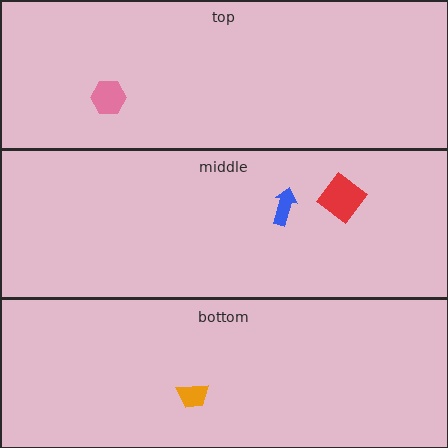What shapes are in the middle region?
The blue arrow, the red diamond.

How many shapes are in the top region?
1.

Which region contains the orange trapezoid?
The bottom region.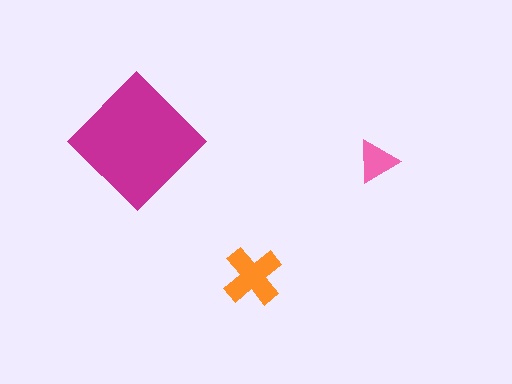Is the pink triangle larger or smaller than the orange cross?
Smaller.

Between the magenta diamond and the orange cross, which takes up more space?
The magenta diamond.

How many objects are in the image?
There are 3 objects in the image.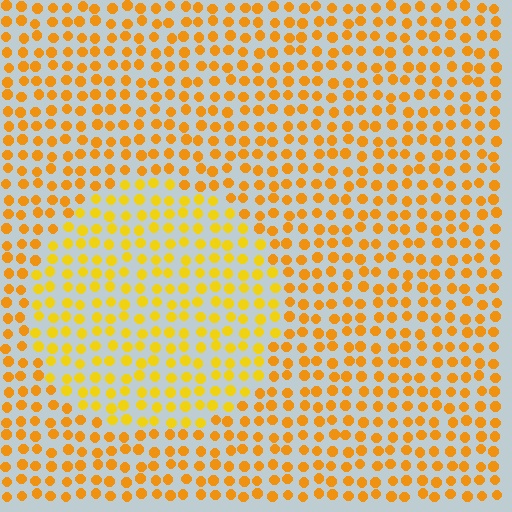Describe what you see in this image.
The image is filled with small orange elements in a uniform arrangement. A circle-shaped region is visible where the elements are tinted to a slightly different hue, forming a subtle color boundary.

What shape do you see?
I see a circle.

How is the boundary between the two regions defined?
The boundary is defined purely by a slight shift in hue (about 17 degrees). Spacing, size, and orientation are identical on both sides.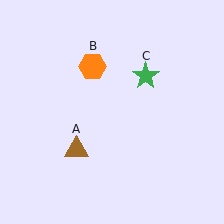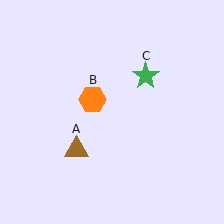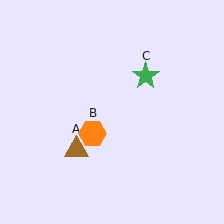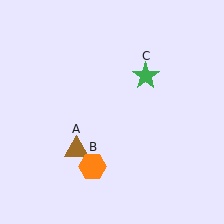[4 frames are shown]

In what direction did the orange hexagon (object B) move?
The orange hexagon (object B) moved down.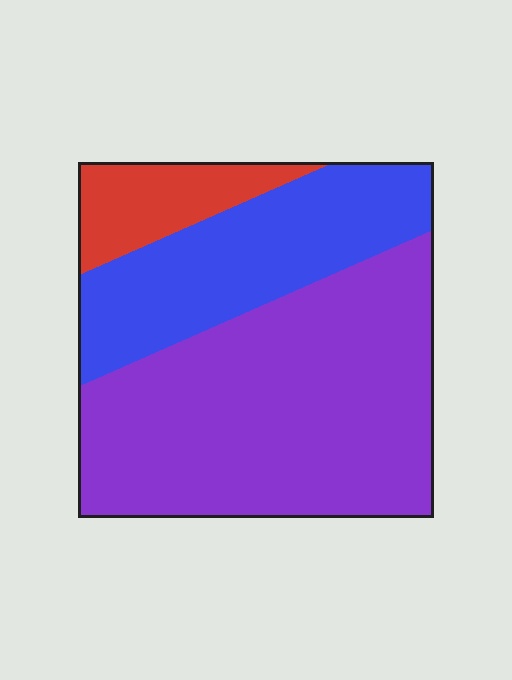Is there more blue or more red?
Blue.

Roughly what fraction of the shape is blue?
Blue covers roughly 30% of the shape.